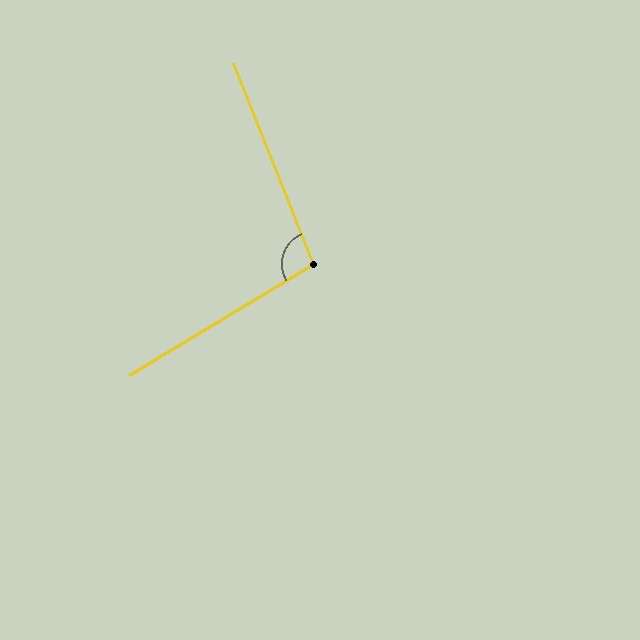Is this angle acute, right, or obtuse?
It is obtuse.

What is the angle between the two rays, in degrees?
Approximately 99 degrees.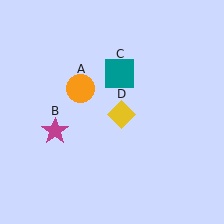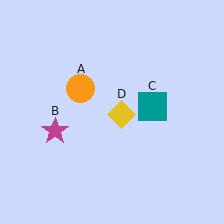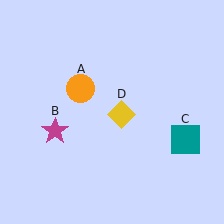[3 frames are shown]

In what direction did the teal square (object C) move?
The teal square (object C) moved down and to the right.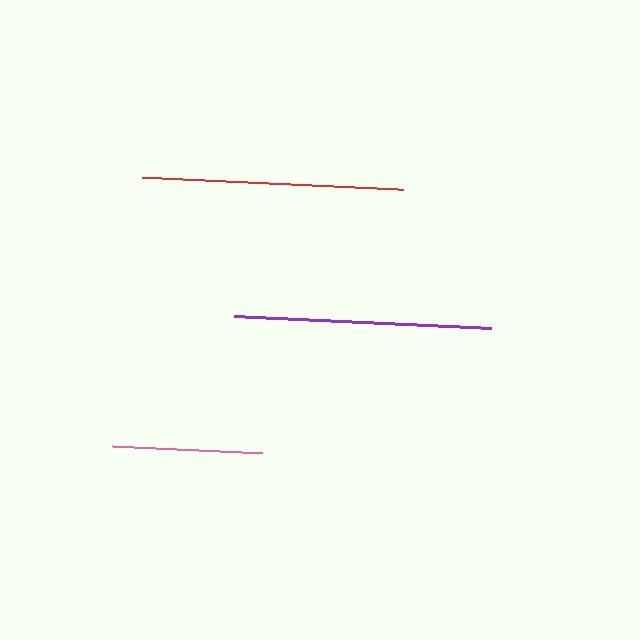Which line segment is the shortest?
The pink line is the shortest at approximately 149 pixels.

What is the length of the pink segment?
The pink segment is approximately 149 pixels long.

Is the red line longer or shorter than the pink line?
The red line is longer than the pink line.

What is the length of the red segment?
The red segment is approximately 261 pixels long.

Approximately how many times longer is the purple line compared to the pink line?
The purple line is approximately 1.7 times the length of the pink line.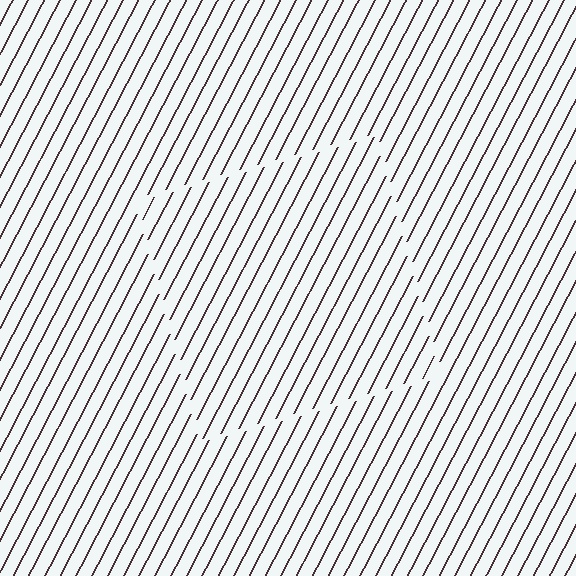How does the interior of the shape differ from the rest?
The interior of the shape contains the same grating, shifted by half a period — the contour is defined by the phase discontinuity where line-ends from the inner and outer gratings abut.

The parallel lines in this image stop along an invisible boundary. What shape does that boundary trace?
An illusory square. The interior of the shape contains the same grating, shifted by half a period — the contour is defined by the phase discontinuity where line-ends from the inner and outer gratings abut.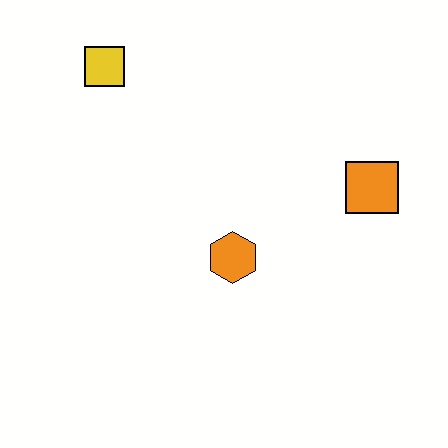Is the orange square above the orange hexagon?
Yes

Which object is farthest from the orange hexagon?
The yellow square is farthest from the orange hexagon.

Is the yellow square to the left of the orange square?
Yes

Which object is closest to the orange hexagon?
The orange square is closest to the orange hexagon.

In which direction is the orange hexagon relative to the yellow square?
The orange hexagon is below the yellow square.